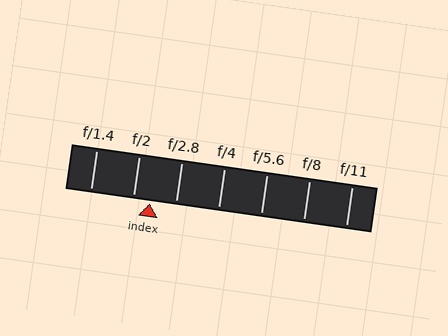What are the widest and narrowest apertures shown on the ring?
The widest aperture shown is f/1.4 and the narrowest is f/11.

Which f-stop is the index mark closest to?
The index mark is closest to f/2.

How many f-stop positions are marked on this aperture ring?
There are 7 f-stop positions marked.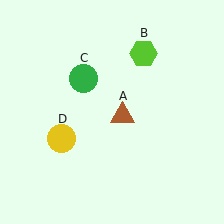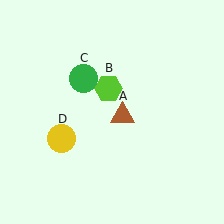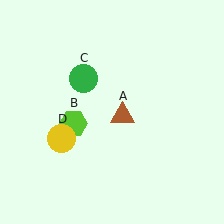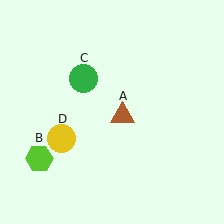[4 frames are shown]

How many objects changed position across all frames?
1 object changed position: lime hexagon (object B).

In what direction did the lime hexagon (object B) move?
The lime hexagon (object B) moved down and to the left.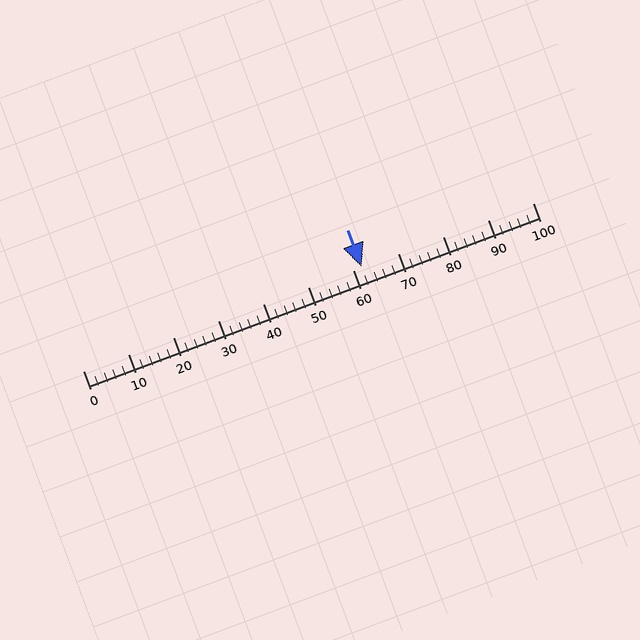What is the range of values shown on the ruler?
The ruler shows values from 0 to 100.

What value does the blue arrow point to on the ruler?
The blue arrow points to approximately 62.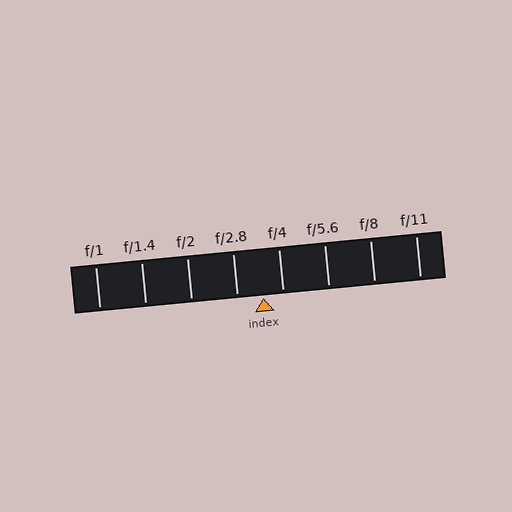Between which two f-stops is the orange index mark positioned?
The index mark is between f/2.8 and f/4.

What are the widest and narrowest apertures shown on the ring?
The widest aperture shown is f/1 and the narrowest is f/11.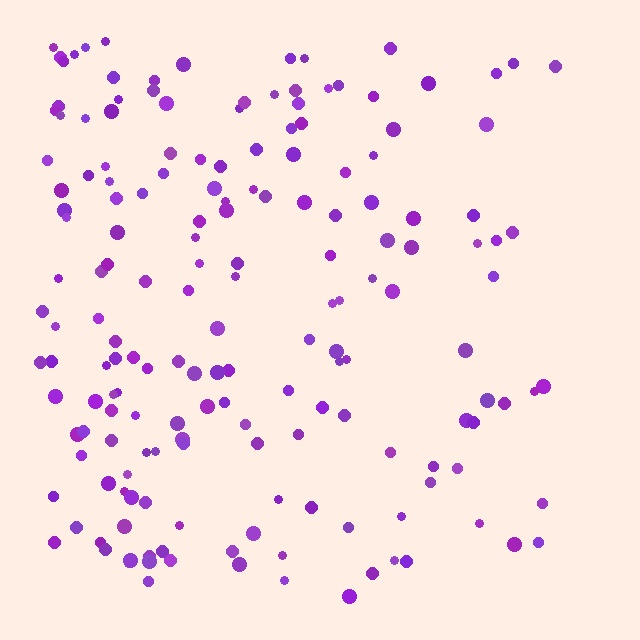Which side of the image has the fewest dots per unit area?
The right.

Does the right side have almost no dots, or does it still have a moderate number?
Still a moderate number, just noticeably fewer than the left.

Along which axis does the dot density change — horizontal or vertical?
Horizontal.